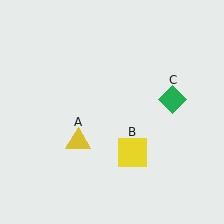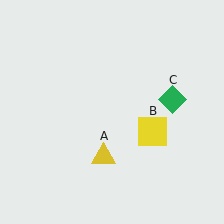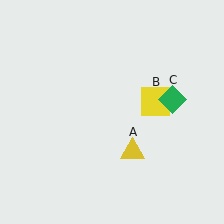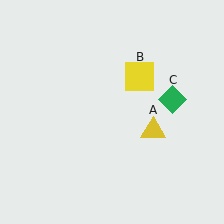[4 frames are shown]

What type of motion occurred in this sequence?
The yellow triangle (object A), yellow square (object B) rotated counterclockwise around the center of the scene.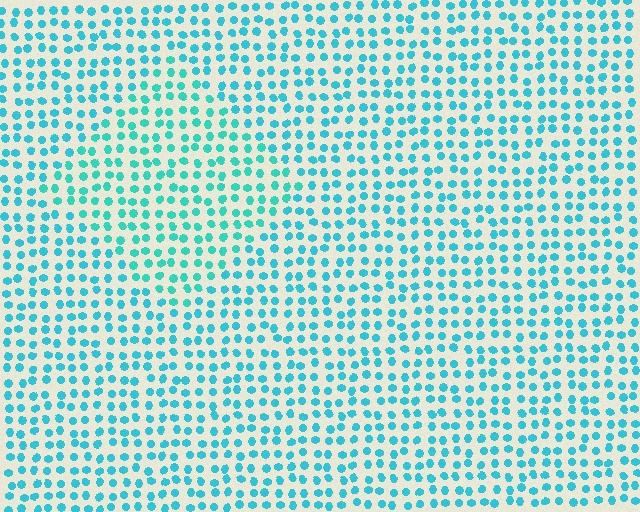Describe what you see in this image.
The image is filled with small cyan elements in a uniform arrangement. A diamond-shaped region is visible where the elements are tinted to a slightly different hue, forming a subtle color boundary.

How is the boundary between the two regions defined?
The boundary is defined purely by a slight shift in hue (about 17 degrees). Spacing, size, and orientation are identical on both sides.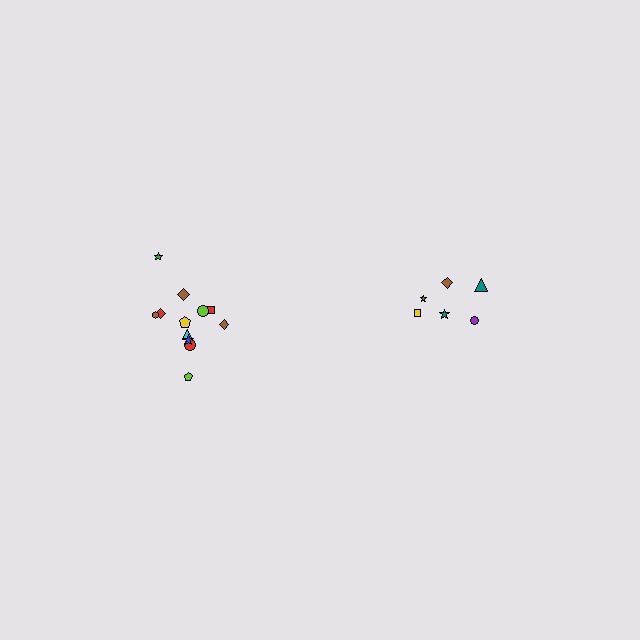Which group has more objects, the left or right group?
The left group.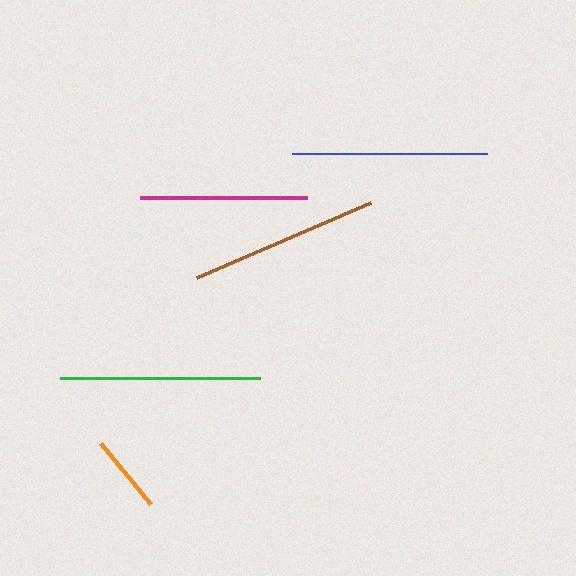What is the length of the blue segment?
The blue segment is approximately 195 pixels long.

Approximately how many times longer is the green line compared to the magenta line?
The green line is approximately 1.2 times the length of the magenta line.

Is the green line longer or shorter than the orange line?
The green line is longer than the orange line.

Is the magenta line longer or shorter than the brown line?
The brown line is longer than the magenta line.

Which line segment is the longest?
The green line is the longest at approximately 201 pixels.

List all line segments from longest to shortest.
From longest to shortest: green, blue, brown, magenta, orange.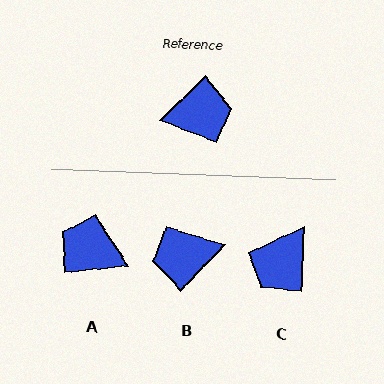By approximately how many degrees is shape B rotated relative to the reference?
Approximately 177 degrees clockwise.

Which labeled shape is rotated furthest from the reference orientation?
B, about 177 degrees away.